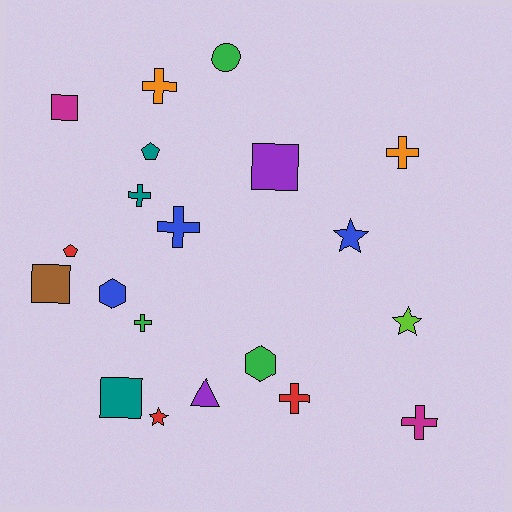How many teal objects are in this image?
There are 3 teal objects.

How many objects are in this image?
There are 20 objects.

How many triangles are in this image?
There is 1 triangle.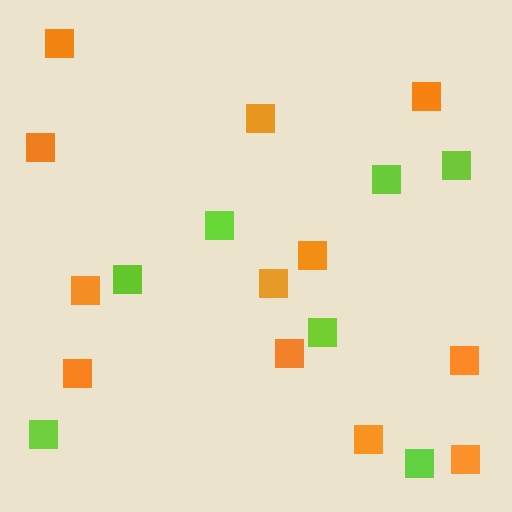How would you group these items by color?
There are 2 groups: one group of lime squares (7) and one group of orange squares (12).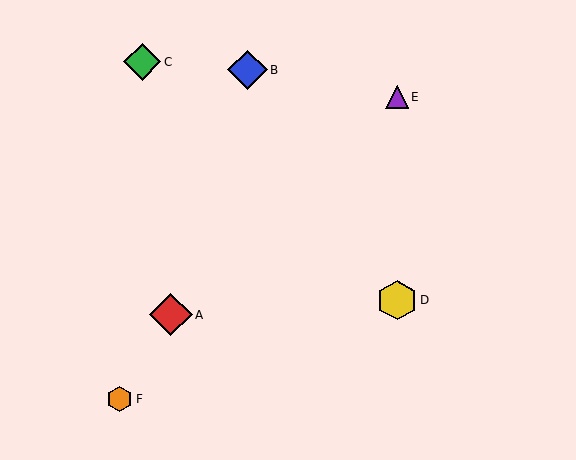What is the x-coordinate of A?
Object A is at x≈171.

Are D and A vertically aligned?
No, D is at x≈397 and A is at x≈171.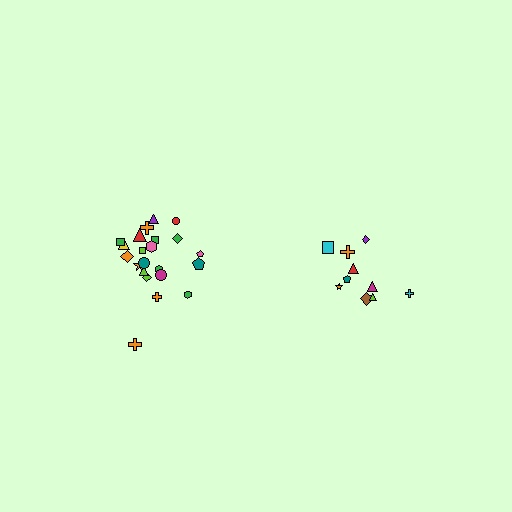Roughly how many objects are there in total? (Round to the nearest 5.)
Roughly 30 objects in total.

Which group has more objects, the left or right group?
The left group.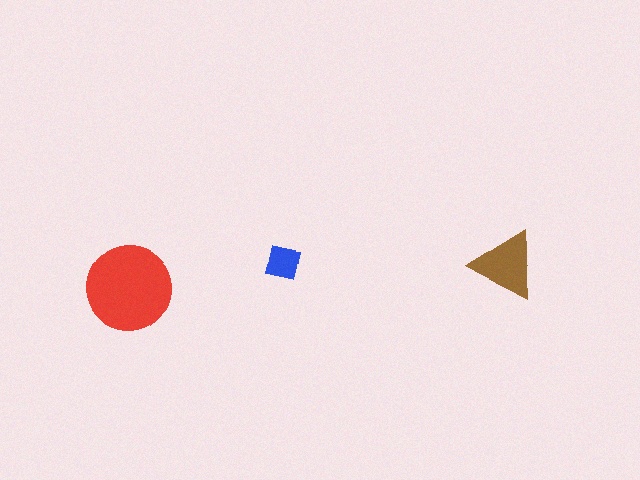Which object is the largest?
The red circle.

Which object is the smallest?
The blue square.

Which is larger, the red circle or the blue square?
The red circle.